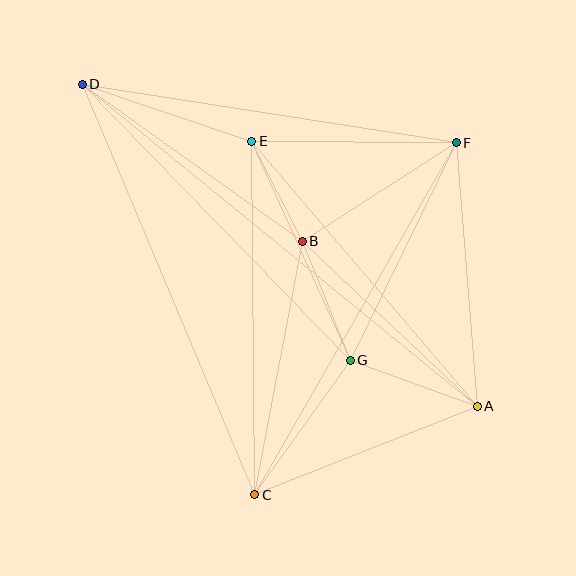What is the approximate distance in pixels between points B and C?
The distance between B and C is approximately 258 pixels.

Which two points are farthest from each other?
Points A and D are farthest from each other.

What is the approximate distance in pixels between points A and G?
The distance between A and G is approximately 135 pixels.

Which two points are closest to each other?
Points B and E are closest to each other.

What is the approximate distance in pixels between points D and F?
The distance between D and F is approximately 378 pixels.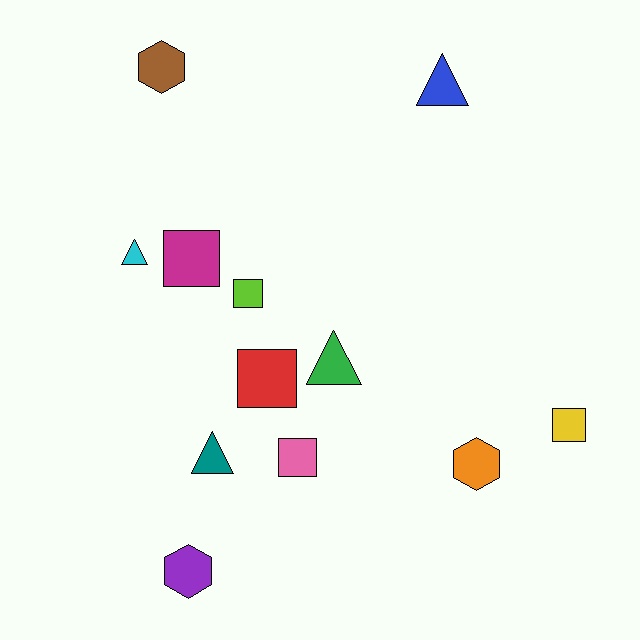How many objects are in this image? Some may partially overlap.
There are 12 objects.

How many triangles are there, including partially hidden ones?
There are 4 triangles.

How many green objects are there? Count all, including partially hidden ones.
There is 1 green object.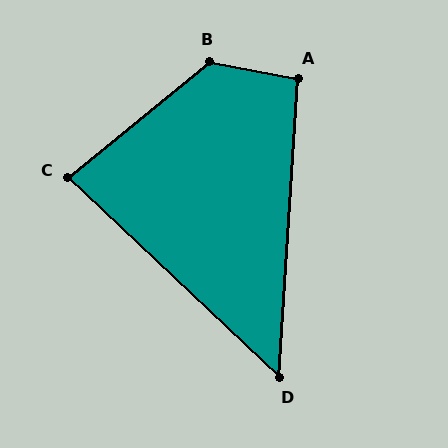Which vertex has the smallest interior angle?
D, at approximately 50 degrees.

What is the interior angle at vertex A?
Approximately 97 degrees (obtuse).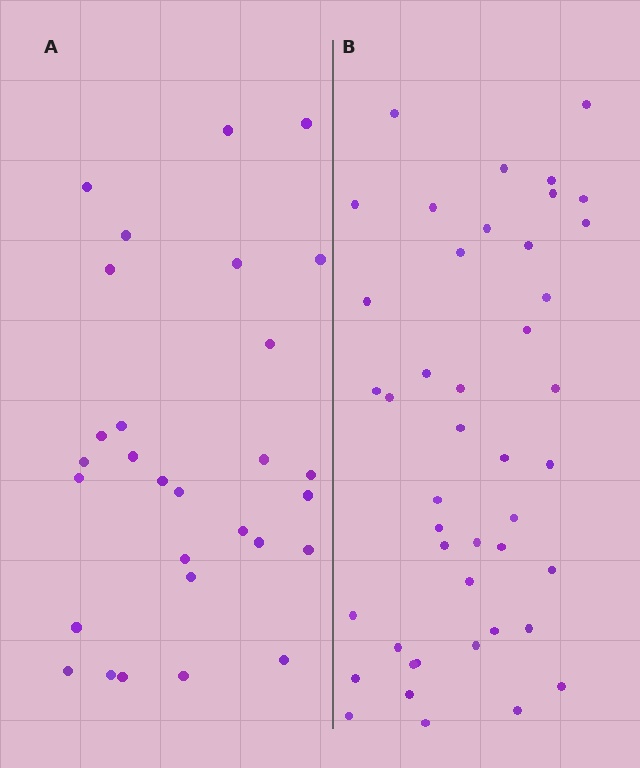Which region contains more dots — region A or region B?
Region B (the right region) has more dots.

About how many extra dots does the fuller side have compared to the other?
Region B has approximately 15 more dots than region A.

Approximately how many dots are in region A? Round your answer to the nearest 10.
About 30 dots. (The exact count is 29, which rounds to 30.)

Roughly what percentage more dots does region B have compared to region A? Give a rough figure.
About 50% more.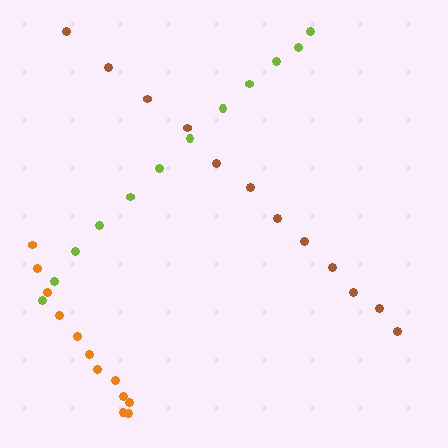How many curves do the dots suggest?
There are 3 distinct paths.